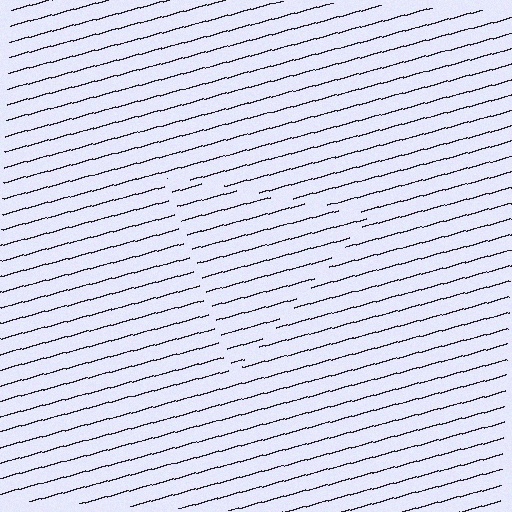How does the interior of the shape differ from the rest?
The interior of the shape contains the same grating, shifted by half a period — the contour is defined by the phase discontinuity where line-ends from the inner and outer gratings abut.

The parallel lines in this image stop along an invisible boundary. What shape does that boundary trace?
An illusory triangle. The interior of the shape contains the same grating, shifted by half a period — the contour is defined by the phase discontinuity where line-ends from the inner and outer gratings abut.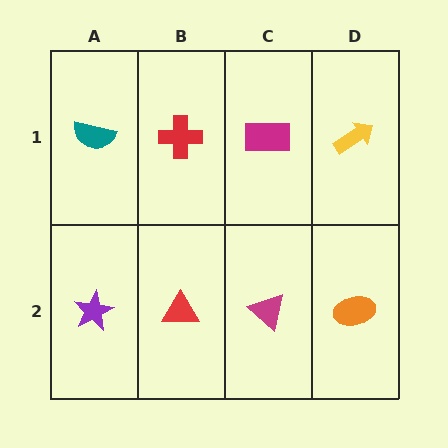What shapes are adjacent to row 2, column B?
A red cross (row 1, column B), a purple star (row 2, column A), a magenta triangle (row 2, column C).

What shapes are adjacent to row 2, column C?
A magenta rectangle (row 1, column C), a red triangle (row 2, column B), an orange ellipse (row 2, column D).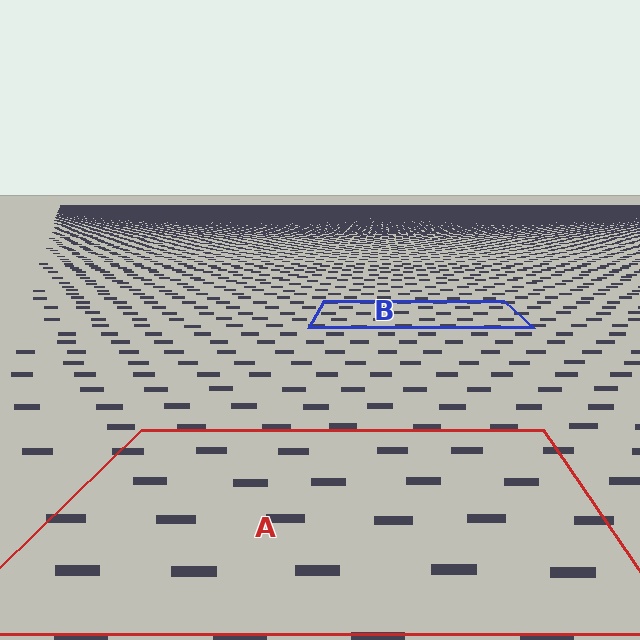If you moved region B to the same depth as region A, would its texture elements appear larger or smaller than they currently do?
They would appear larger. At a closer depth, the same texture elements are projected at a bigger on-screen size.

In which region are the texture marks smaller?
The texture marks are smaller in region B, because it is farther away.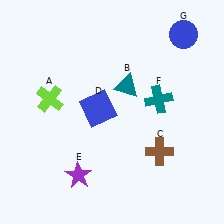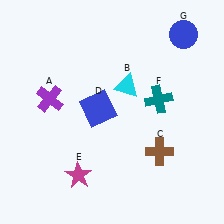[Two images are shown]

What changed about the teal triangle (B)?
In Image 1, B is teal. In Image 2, it changed to cyan.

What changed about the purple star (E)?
In Image 1, E is purple. In Image 2, it changed to magenta.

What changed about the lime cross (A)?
In Image 1, A is lime. In Image 2, it changed to purple.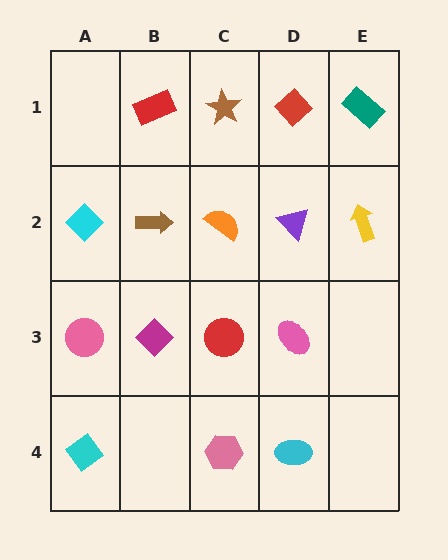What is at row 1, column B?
A red rectangle.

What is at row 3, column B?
A magenta diamond.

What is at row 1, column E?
A teal rectangle.